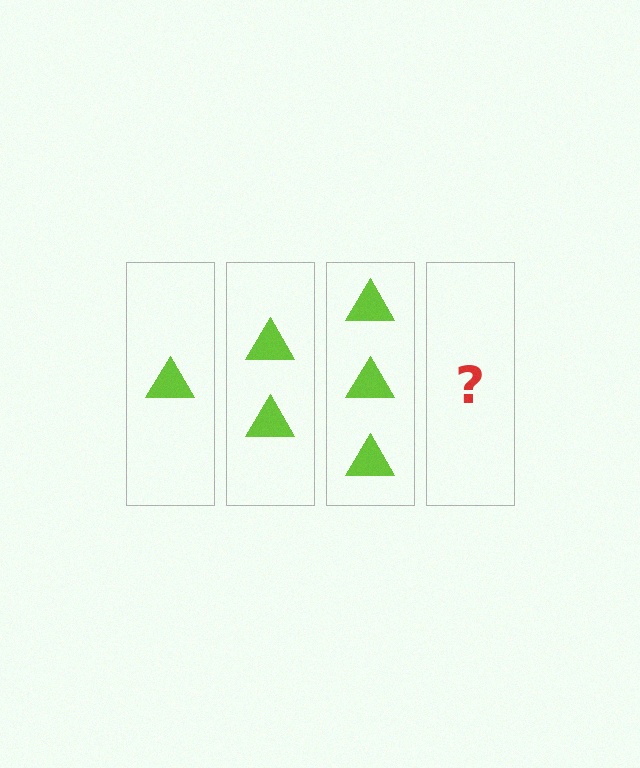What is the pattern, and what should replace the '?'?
The pattern is that each step adds one more triangle. The '?' should be 4 triangles.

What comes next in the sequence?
The next element should be 4 triangles.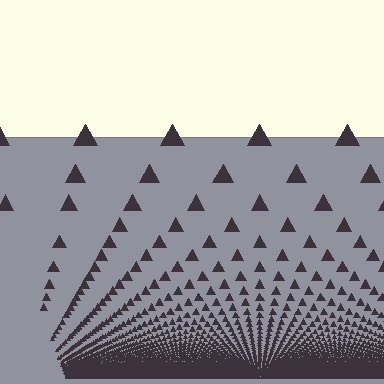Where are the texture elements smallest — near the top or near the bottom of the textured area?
Near the bottom.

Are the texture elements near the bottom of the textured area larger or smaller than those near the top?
Smaller. The gradient is inverted — elements near the bottom are smaller and denser.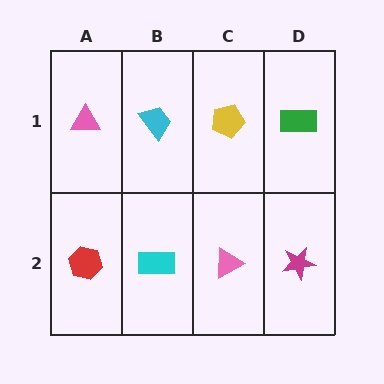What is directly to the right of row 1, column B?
A yellow pentagon.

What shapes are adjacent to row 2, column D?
A green rectangle (row 1, column D), a pink triangle (row 2, column C).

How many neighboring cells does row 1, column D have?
2.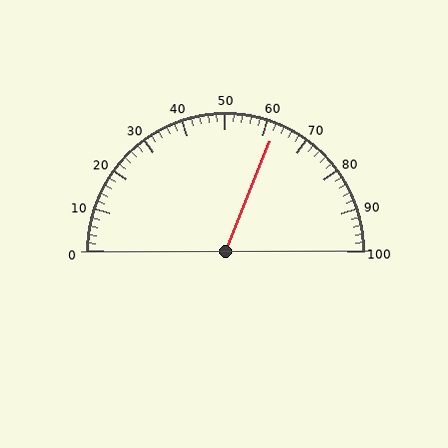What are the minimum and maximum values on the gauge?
The gauge ranges from 0 to 100.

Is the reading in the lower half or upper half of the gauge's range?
The reading is in the upper half of the range (0 to 100).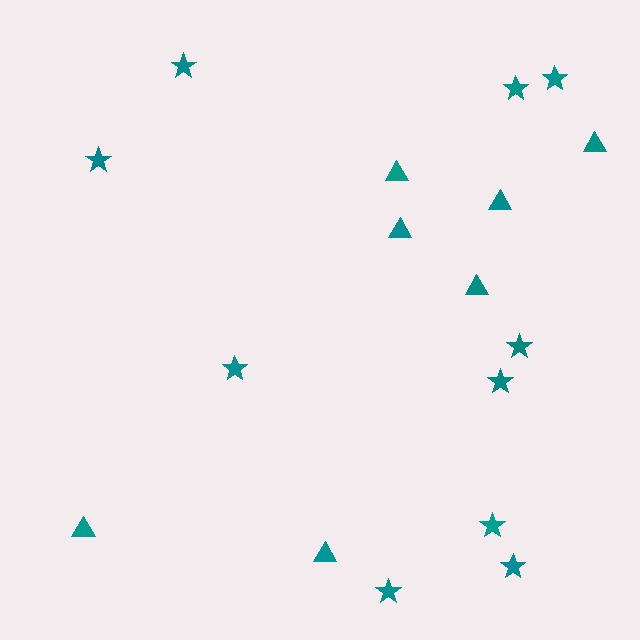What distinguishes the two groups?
There are 2 groups: one group of stars (10) and one group of triangles (7).